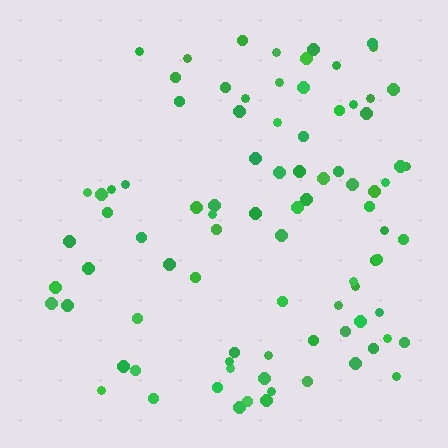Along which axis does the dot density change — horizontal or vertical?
Horizontal.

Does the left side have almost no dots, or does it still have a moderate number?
Still a moderate number, just noticeably fewer than the right.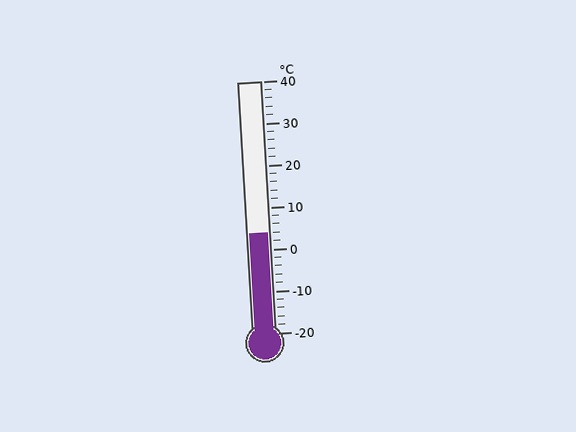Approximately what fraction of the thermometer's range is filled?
The thermometer is filled to approximately 40% of its range.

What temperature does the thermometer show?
The thermometer shows approximately 4°C.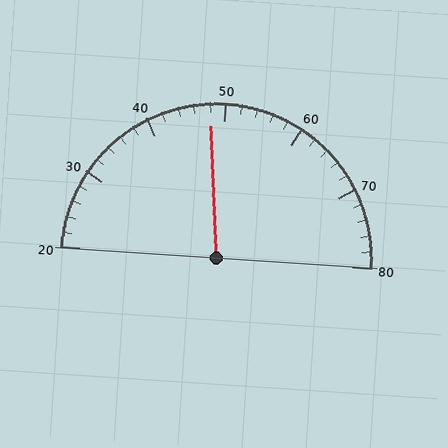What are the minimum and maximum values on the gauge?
The gauge ranges from 20 to 80.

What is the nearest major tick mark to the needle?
The nearest major tick mark is 50.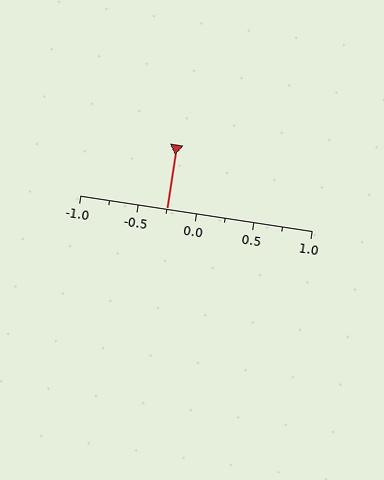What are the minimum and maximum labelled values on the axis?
The axis runs from -1.0 to 1.0.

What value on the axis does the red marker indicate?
The marker indicates approximately -0.25.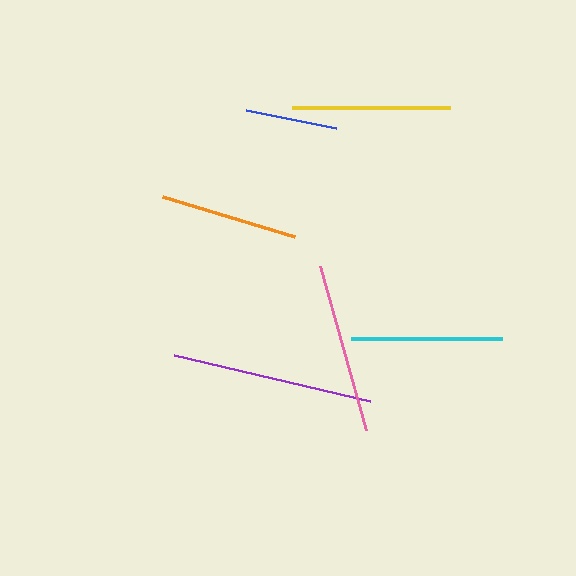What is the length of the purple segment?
The purple segment is approximately 202 pixels long.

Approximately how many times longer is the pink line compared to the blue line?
The pink line is approximately 1.8 times the length of the blue line.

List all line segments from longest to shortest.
From longest to shortest: purple, pink, yellow, cyan, orange, blue.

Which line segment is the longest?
The purple line is the longest at approximately 202 pixels.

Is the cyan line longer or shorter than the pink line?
The pink line is longer than the cyan line.